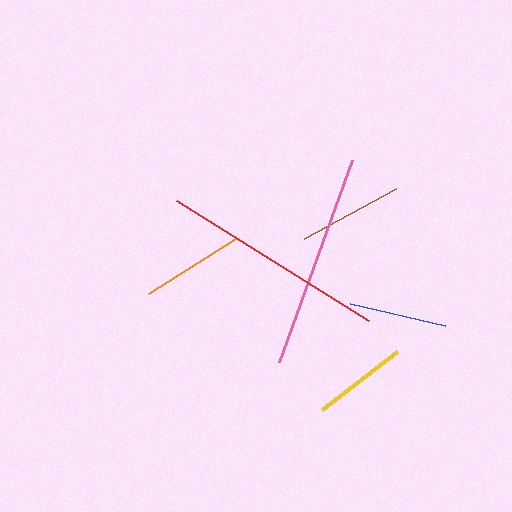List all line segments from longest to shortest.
From longest to shortest: red, pink, brown, orange, blue, yellow.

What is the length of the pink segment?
The pink segment is approximately 214 pixels long.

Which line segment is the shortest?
The yellow line is the shortest at approximately 95 pixels.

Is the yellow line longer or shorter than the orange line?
The orange line is longer than the yellow line.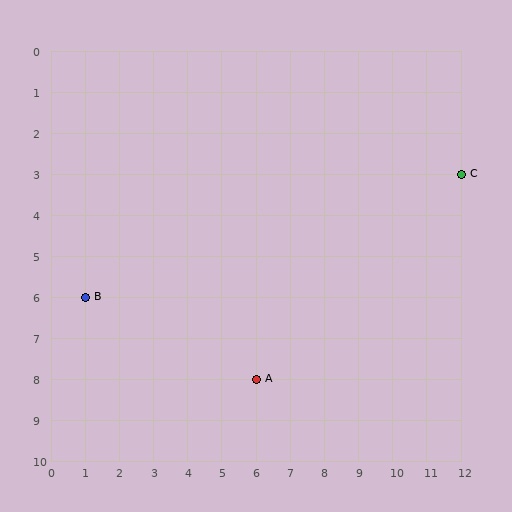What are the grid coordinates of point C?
Point C is at grid coordinates (12, 3).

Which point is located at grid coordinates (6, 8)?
Point A is at (6, 8).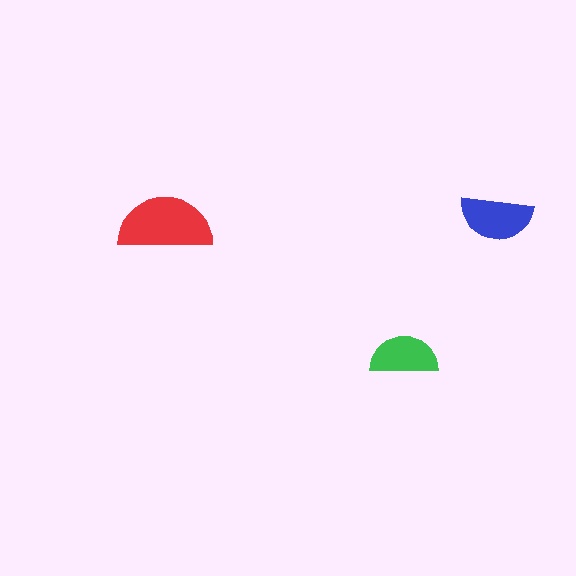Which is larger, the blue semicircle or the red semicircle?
The red one.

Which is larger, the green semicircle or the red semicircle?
The red one.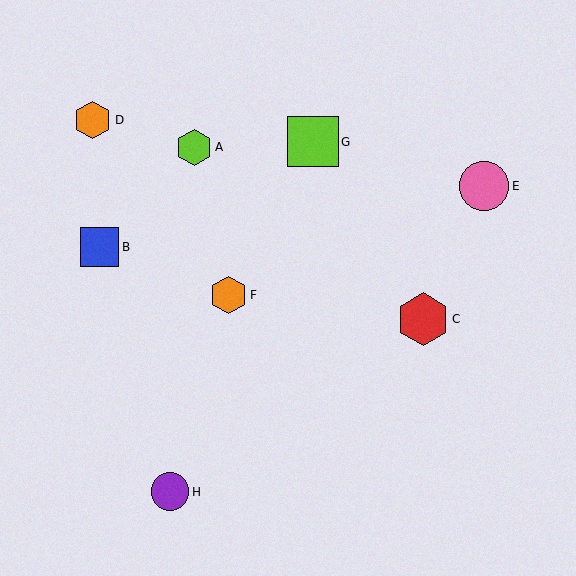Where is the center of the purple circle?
The center of the purple circle is at (170, 492).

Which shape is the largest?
The red hexagon (labeled C) is the largest.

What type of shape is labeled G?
Shape G is a lime square.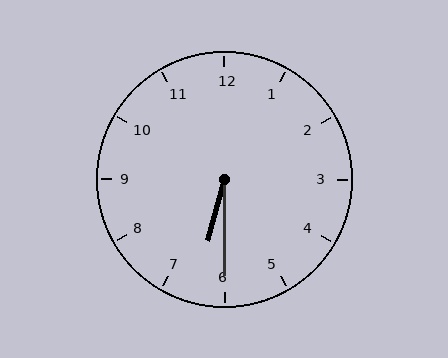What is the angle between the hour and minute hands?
Approximately 15 degrees.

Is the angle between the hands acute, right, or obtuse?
It is acute.